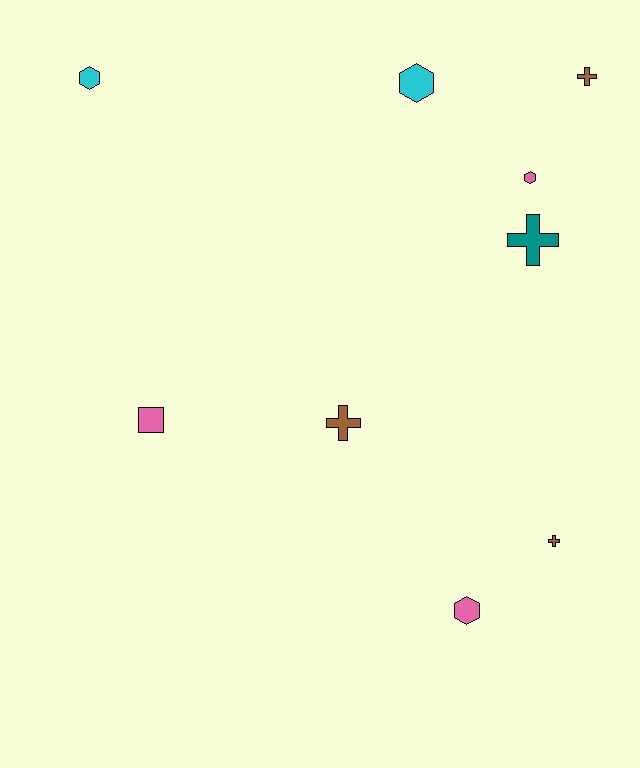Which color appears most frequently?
Pink, with 3 objects.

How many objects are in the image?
There are 9 objects.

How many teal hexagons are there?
There are no teal hexagons.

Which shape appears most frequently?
Hexagon, with 4 objects.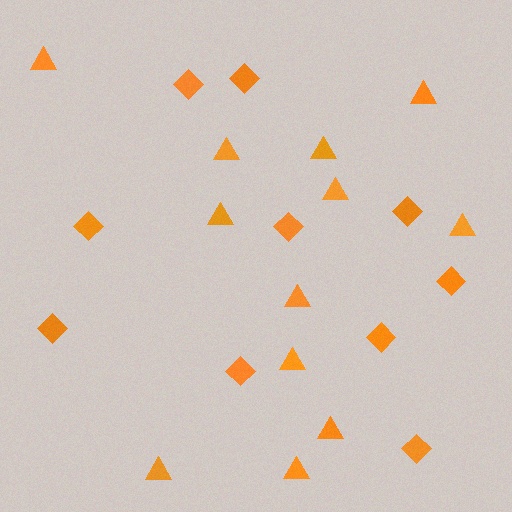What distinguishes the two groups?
There are 2 groups: one group of diamonds (10) and one group of triangles (12).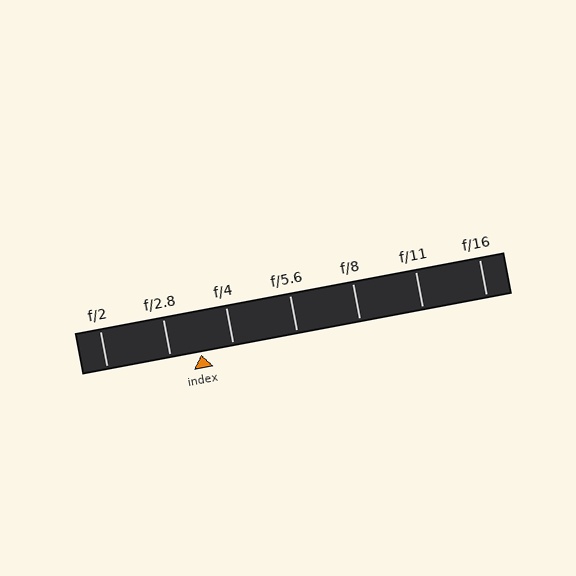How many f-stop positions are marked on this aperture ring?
There are 7 f-stop positions marked.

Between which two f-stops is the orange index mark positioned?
The index mark is between f/2.8 and f/4.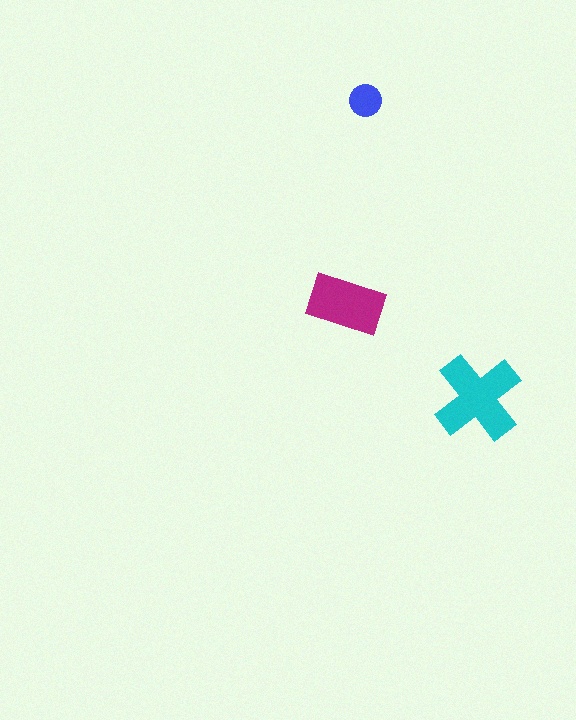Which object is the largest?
The cyan cross.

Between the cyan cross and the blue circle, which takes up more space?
The cyan cross.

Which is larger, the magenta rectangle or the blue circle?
The magenta rectangle.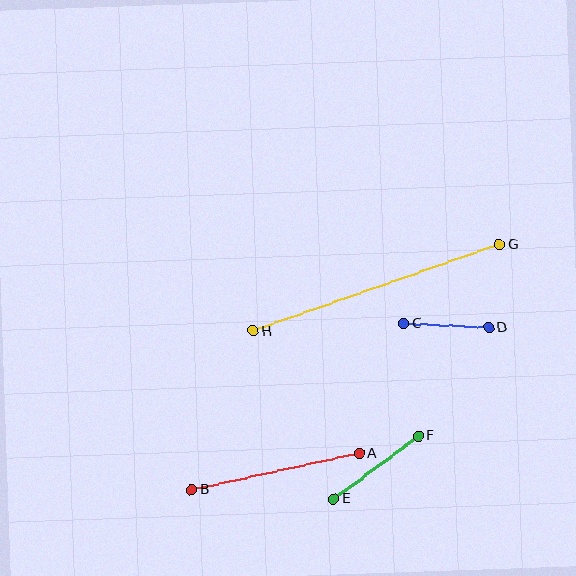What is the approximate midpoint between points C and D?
The midpoint is at approximately (446, 325) pixels.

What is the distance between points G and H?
The distance is approximately 261 pixels.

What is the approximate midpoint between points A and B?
The midpoint is at approximately (275, 472) pixels.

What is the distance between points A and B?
The distance is approximately 171 pixels.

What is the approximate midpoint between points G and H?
The midpoint is at approximately (376, 288) pixels.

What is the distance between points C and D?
The distance is approximately 84 pixels.